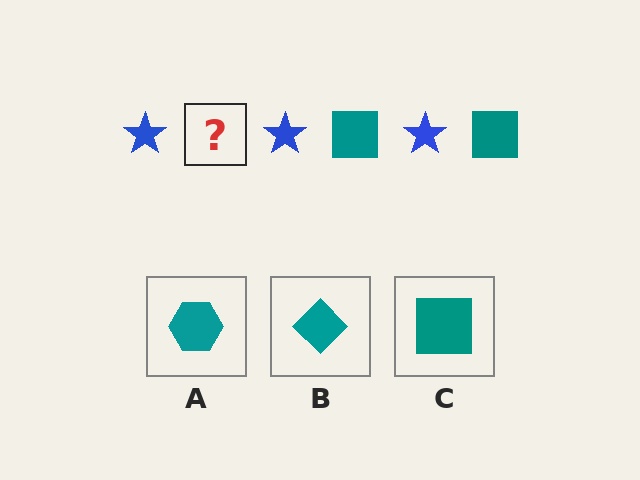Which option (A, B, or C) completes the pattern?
C.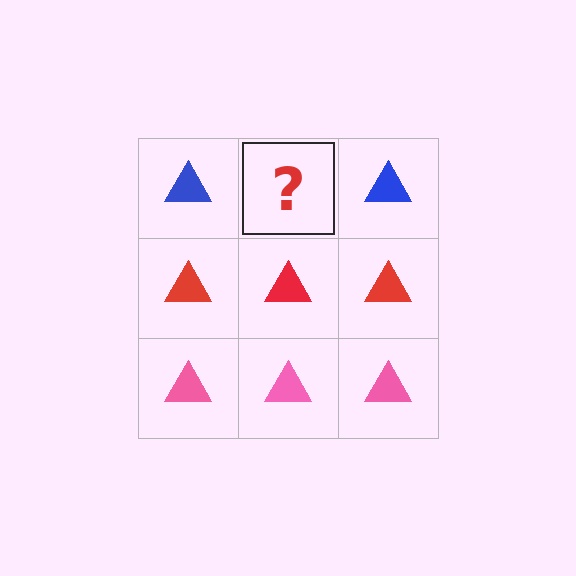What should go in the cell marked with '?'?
The missing cell should contain a blue triangle.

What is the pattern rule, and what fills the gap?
The rule is that each row has a consistent color. The gap should be filled with a blue triangle.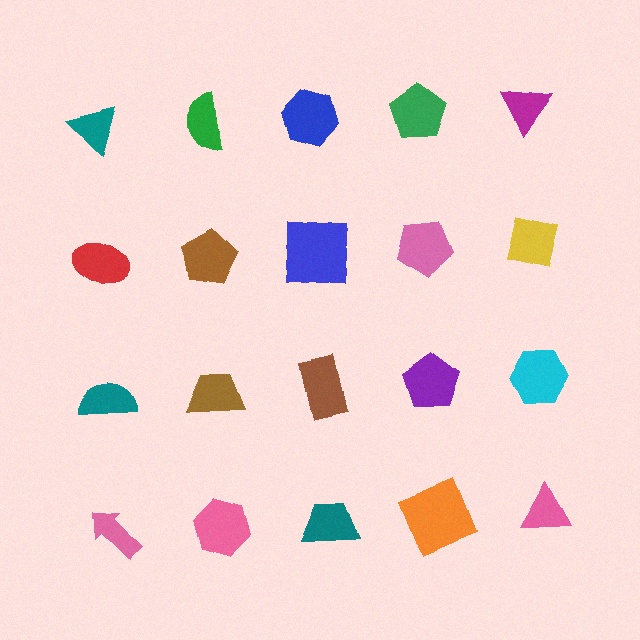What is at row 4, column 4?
An orange square.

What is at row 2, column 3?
A blue square.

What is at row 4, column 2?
A pink hexagon.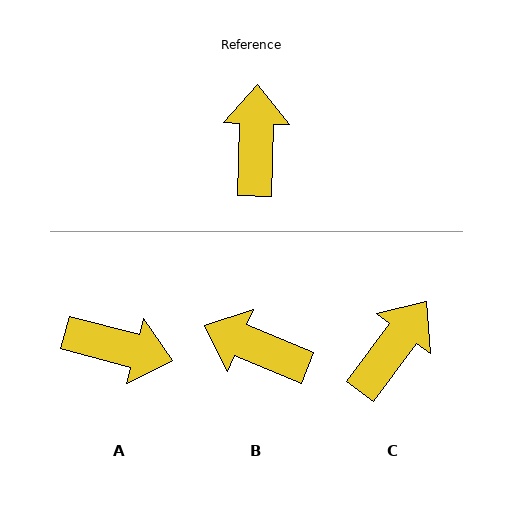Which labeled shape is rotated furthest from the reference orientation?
A, about 103 degrees away.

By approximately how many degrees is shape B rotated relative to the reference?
Approximately 70 degrees counter-clockwise.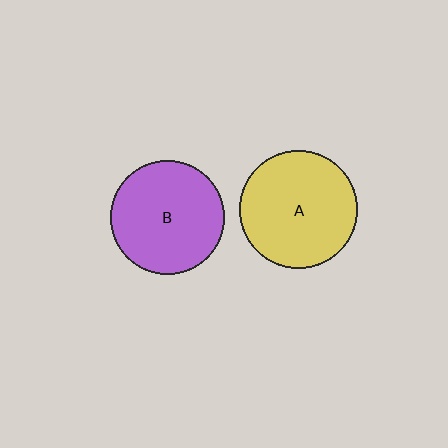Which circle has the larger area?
Circle A (yellow).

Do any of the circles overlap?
No, none of the circles overlap.